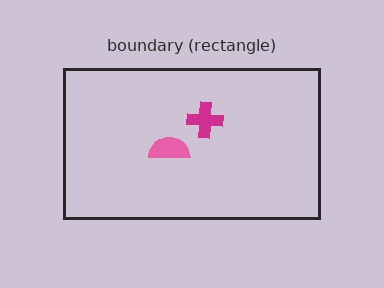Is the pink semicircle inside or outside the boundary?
Inside.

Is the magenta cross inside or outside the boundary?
Inside.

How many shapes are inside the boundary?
2 inside, 0 outside.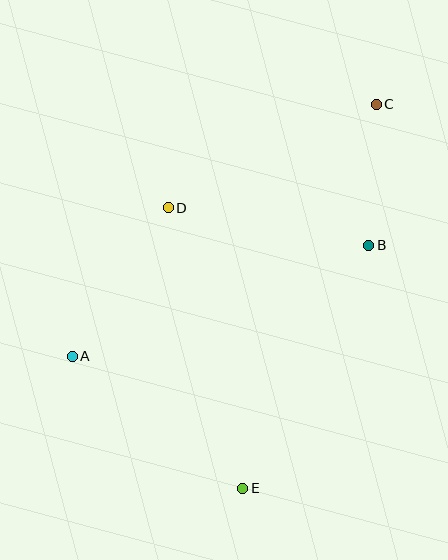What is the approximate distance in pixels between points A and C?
The distance between A and C is approximately 394 pixels.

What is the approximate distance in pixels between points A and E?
The distance between A and E is approximately 216 pixels.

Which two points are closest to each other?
Points B and C are closest to each other.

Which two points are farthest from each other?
Points C and E are farthest from each other.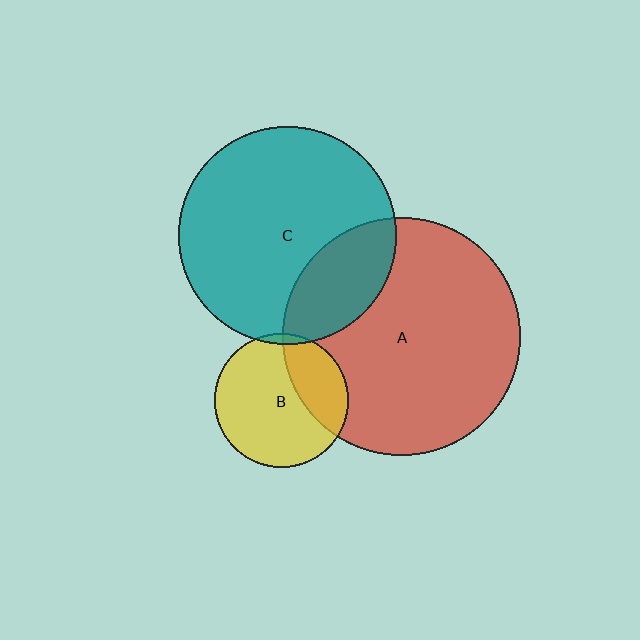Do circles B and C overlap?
Yes.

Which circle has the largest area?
Circle A (red).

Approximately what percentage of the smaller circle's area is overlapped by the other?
Approximately 5%.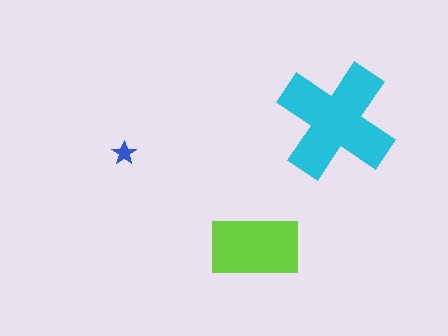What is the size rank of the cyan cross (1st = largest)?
1st.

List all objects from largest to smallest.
The cyan cross, the lime rectangle, the blue star.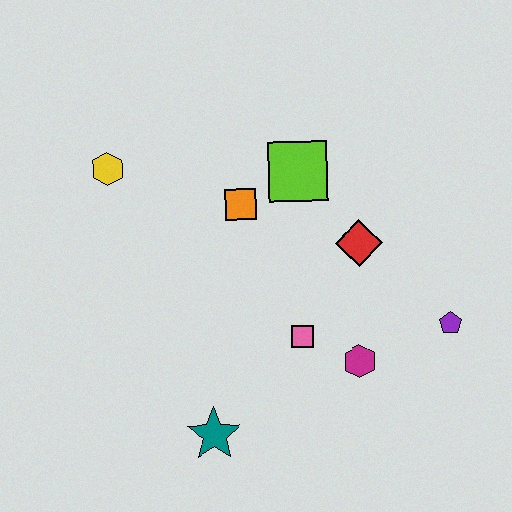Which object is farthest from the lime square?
The teal star is farthest from the lime square.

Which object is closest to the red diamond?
The lime square is closest to the red diamond.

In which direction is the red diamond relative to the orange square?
The red diamond is to the right of the orange square.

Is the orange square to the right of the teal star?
Yes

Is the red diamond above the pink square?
Yes